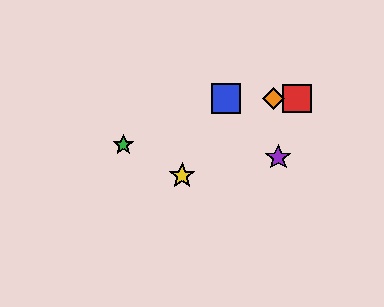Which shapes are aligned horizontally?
The red square, the blue square, the orange diamond are aligned horizontally.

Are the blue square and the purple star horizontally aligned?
No, the blue square is at y≈99 and the purple star is at y≈157.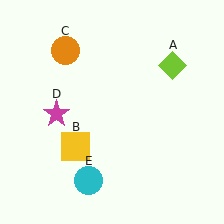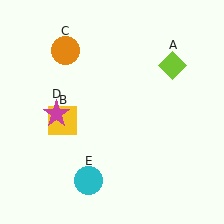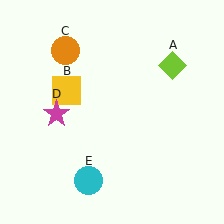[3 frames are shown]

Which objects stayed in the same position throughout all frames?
Lime diamond (object A) and orange circle (object C) and magenta star (object D) and cyan circle (object E) remained stationary.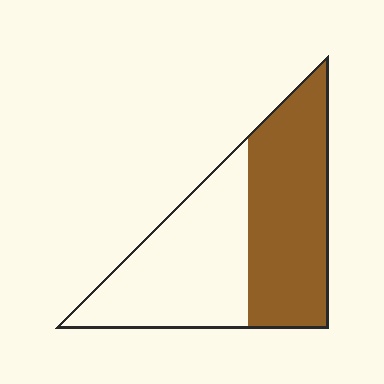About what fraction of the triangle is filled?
About one half (1/2).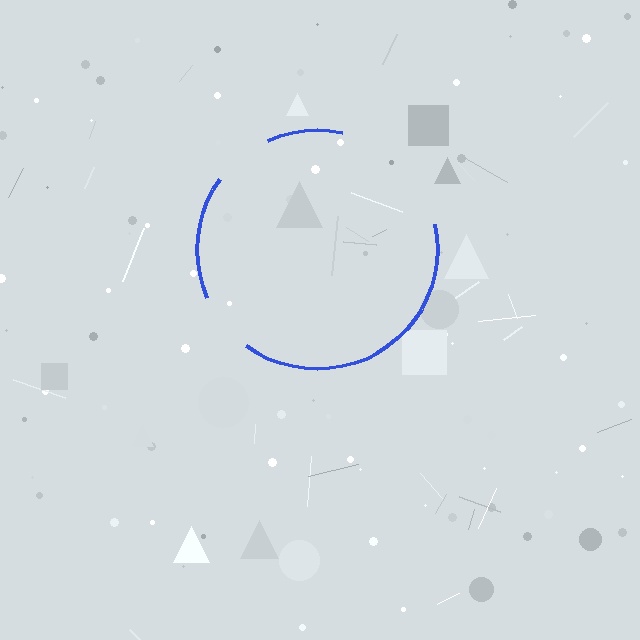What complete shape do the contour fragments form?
The contour fragments form a circle.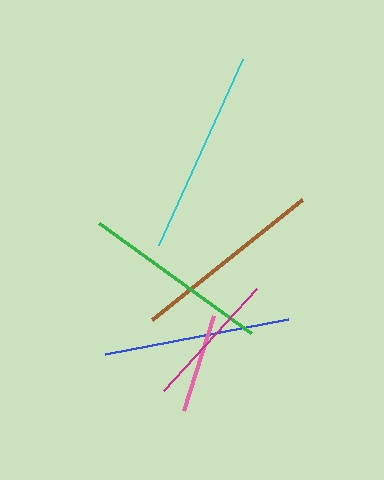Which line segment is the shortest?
The pink line is the shortest at approximately 99 pixels.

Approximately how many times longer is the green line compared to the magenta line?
The green line is approximately 1.4 times the length of the magenta line.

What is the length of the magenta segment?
The magenta segment is approximately 138 pixels long.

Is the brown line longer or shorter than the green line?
The brown line is longer than the green line.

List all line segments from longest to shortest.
From longest to shortest: cyan, brown, green, blue, magenta, pink.